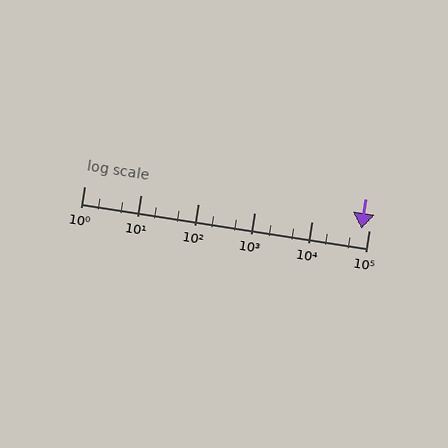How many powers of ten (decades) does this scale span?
The scale spans 5 decades, from 1 to 100000.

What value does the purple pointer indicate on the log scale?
The pointer indicates approximately 74000.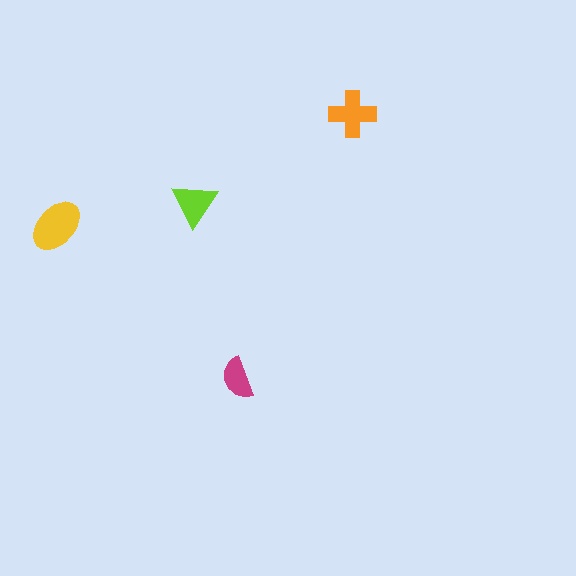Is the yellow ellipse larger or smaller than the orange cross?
Larger.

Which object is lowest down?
The magenta semicircle is bottommost.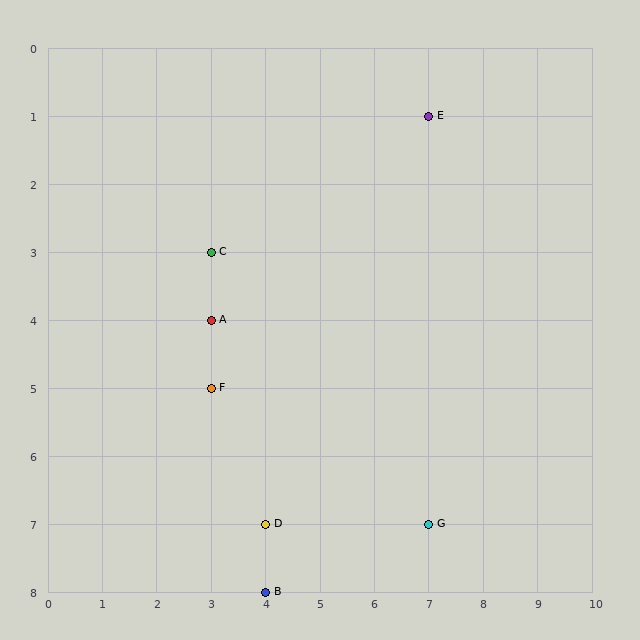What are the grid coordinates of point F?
Point F is at grid coordinates (3, 5).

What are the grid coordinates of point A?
Point A is at grid coordinates (3, 4).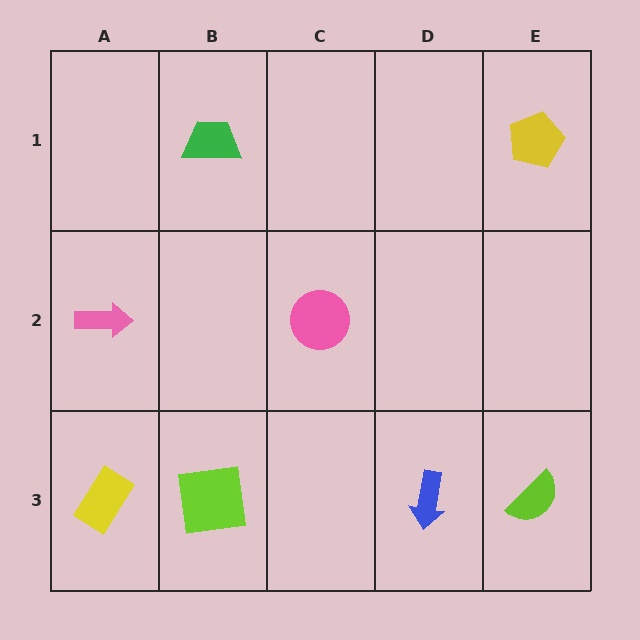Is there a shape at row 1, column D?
No, that cell is empty.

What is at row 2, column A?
A pink arrow.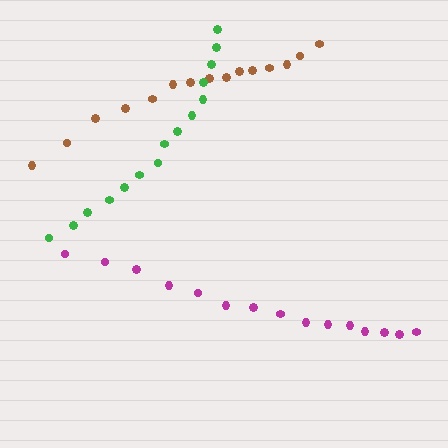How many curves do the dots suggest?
There are 3 distinct paths.